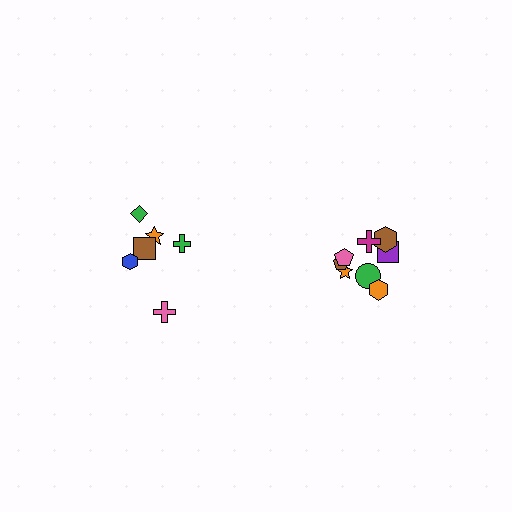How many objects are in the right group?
There are 8 objects.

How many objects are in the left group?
There are 6 objects.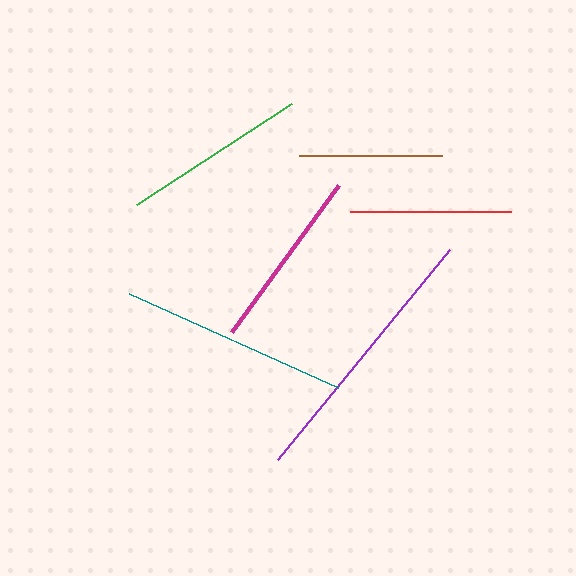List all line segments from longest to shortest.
From longest to shortest: purple, teal, green, magenta, red, brown.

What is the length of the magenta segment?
The magenta segment is approximately 182 pixels long.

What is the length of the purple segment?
The purple segment is approximately 271 pixels long.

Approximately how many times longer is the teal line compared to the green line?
The teal line is approximately 1.2 times the length of the green line.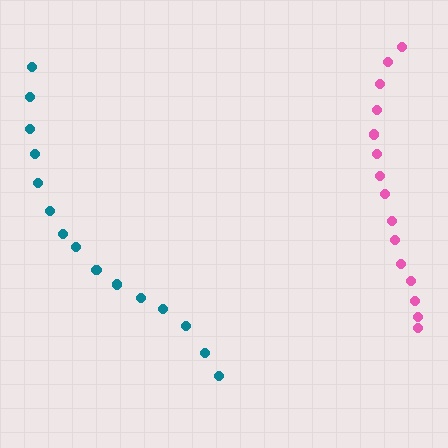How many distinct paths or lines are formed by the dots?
There are 2 distinct paths.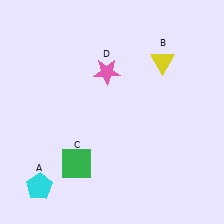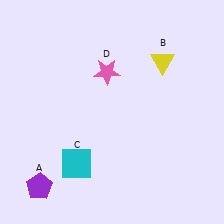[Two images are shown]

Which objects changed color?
A changed from cyan to purple. C changed from green to cyan.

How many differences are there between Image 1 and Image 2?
There are 2 differences between the two images.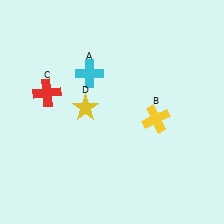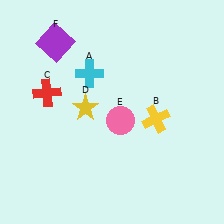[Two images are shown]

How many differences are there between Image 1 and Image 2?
There are 2 differences between the two images.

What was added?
A pink circle (E), a purple square (F) were added in Image 2.